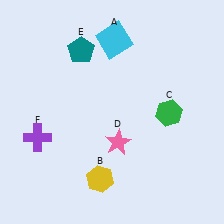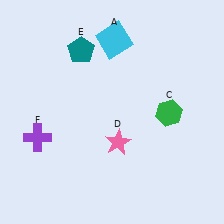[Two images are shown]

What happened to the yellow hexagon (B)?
The yellow hexagon (B) was removed in Image 2. It was in the bottom-left area of Image 1.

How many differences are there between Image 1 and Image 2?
There is 1 difference between the two images.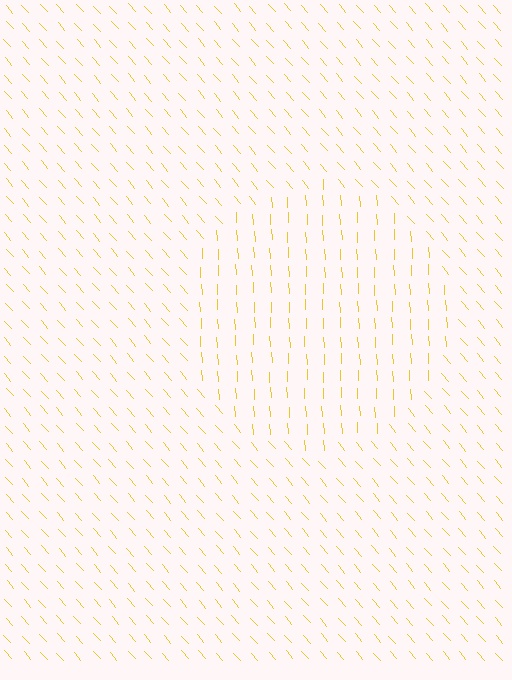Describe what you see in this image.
The image is filled with small yellow line segments. A circle region in the image has lines oriented differently from the surrounding lines, creating a visible texture boundary.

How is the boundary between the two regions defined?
The boundary is defined purely by a change in line orientation (approximately 38 degrees difference). All lines are the same color and thickness.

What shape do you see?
I see a circle.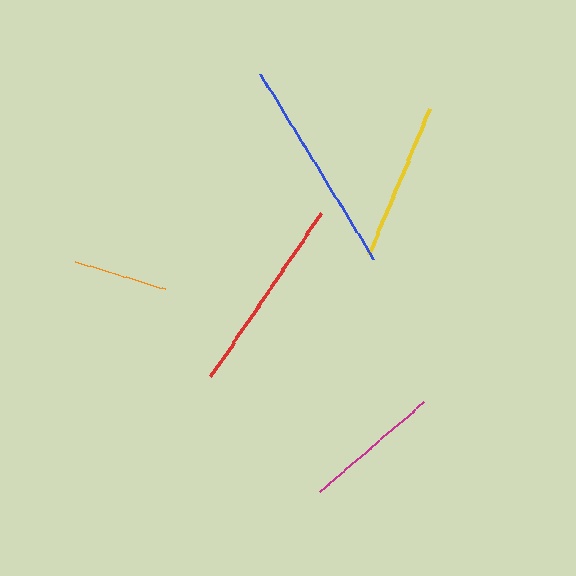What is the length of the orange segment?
The orange segment is approximately 94 pixels long.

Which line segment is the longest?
The blue line is the longest at approximately 216 pixels.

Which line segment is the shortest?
The orange line is the shortest at approximately 94 pixels.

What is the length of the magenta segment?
The magenta segment is approximately 139 pixels long.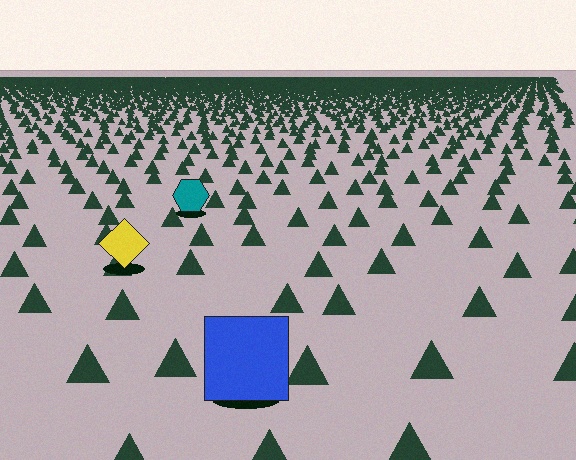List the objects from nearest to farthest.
From nearest to farthest: the blue square, the yellow diamond, the teal hexagon.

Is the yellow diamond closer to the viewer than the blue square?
No. The blue square is closer — you can tell from the texture gradient: the ground texture is coarser near it.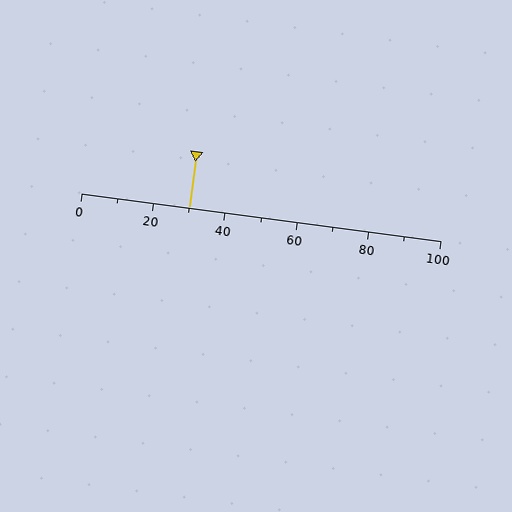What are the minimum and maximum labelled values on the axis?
The axis runs from 0 to 100.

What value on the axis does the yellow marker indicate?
The marker indicates approximately 30.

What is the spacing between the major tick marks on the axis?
The major ticks are spaced 20 apart.